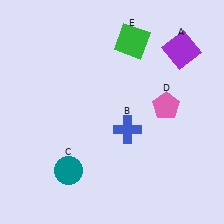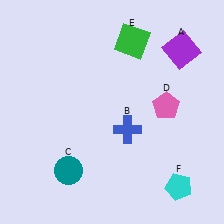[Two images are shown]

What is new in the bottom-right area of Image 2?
A cyan pentagon (F) was added in the bottom-right area of Image 2.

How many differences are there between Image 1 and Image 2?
There is 1 difference between the two images.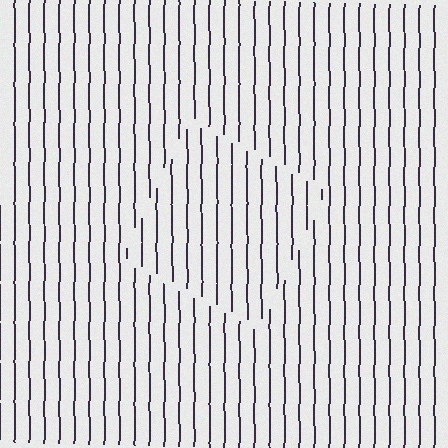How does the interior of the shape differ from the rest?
The interior of the shape contains the same grating, shifted by half a period — the contour is defined by the phase discontinuity where line-ends from the inner and outer gratings abut.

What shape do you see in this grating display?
An illusory square. The interior of the shape contains the same grating, shifted by half a period — the contour is defined by the phase discontinuity where line-ends from the inner and outer gratings abut.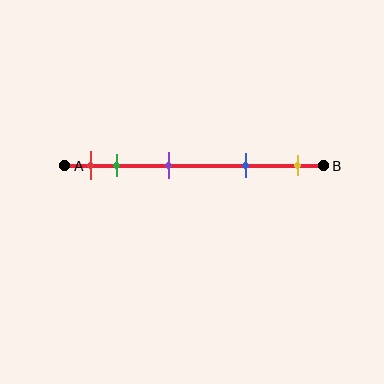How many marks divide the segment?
There are 5 marks dividing the segment.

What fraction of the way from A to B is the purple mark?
The purple mark is approximately 40% (0.4) of the way from A to B.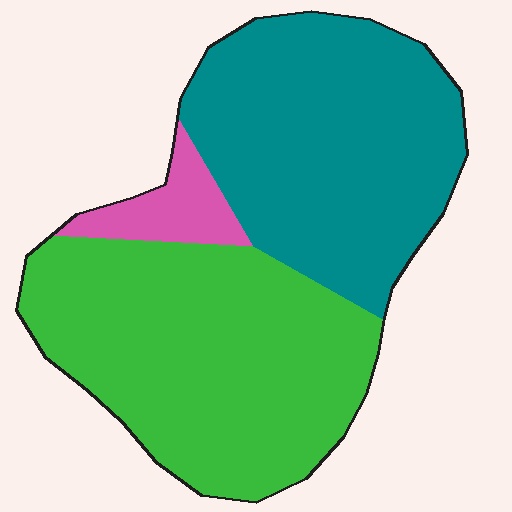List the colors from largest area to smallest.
From largest to smallest: green, teal, pink.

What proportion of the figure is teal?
Teal covers about 45% of the figure.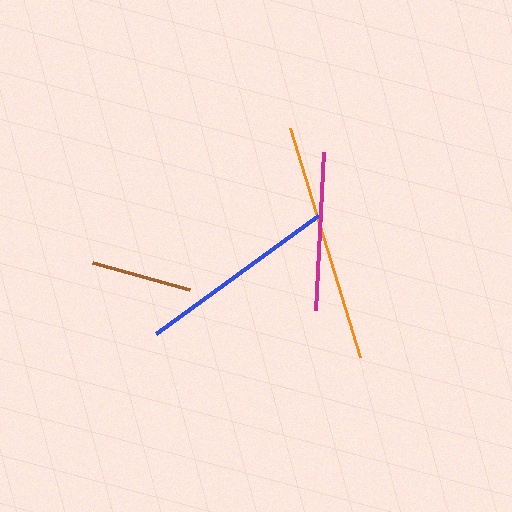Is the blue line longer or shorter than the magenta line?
The blue line is longer than the magenta line.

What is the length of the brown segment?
The brown segment is approximately 100 pixels long.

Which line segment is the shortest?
The brown line is the shortest at approximately 100 pixels.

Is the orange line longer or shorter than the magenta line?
The orange line is longer than the magenta line.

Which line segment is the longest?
The orange line is the longest at approximately 239 pixels.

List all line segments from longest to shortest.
From longest to shortest: orange, blue, magenta, brown.